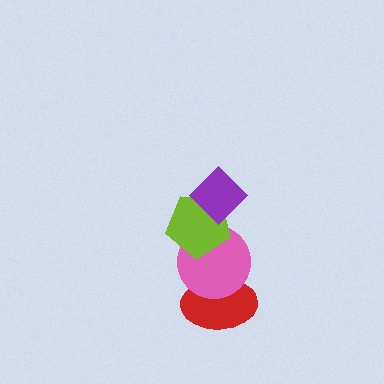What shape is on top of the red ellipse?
The pink circle is on top of the red ellipse.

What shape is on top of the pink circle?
The lime pentagon is on top of the pink circle.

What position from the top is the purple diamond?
The purple diamond is 1st from the top.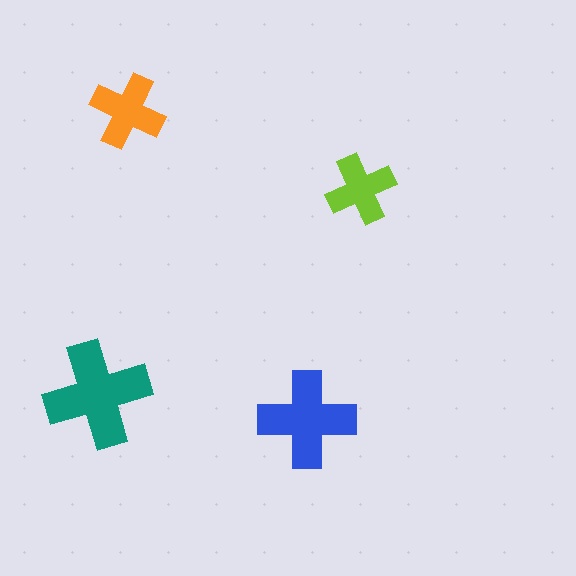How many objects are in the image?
There are 4 objects in the image.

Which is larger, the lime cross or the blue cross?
The blue one.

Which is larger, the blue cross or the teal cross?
The teal one.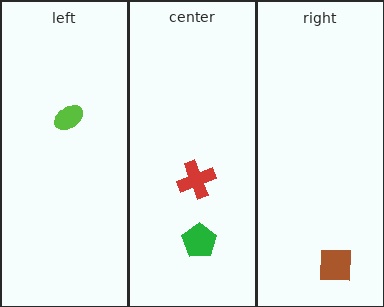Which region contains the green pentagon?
The center region.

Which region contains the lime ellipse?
The left region.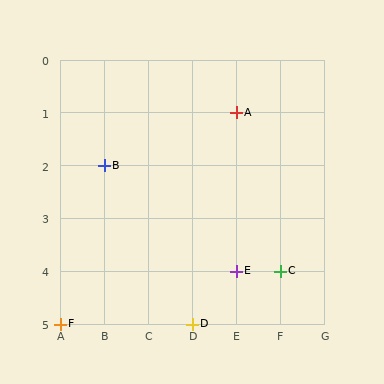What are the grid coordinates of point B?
Point B is at grid coordinates (B, 2).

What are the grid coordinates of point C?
Point C is at grid coordinates (F, 4).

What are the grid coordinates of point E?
Point E is at grid coordinates (E, 4).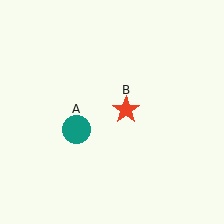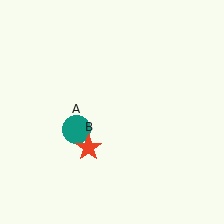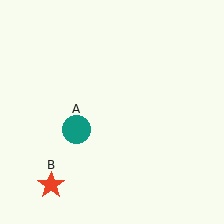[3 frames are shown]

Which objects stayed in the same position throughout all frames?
Teal circle (object A) remained stationary.